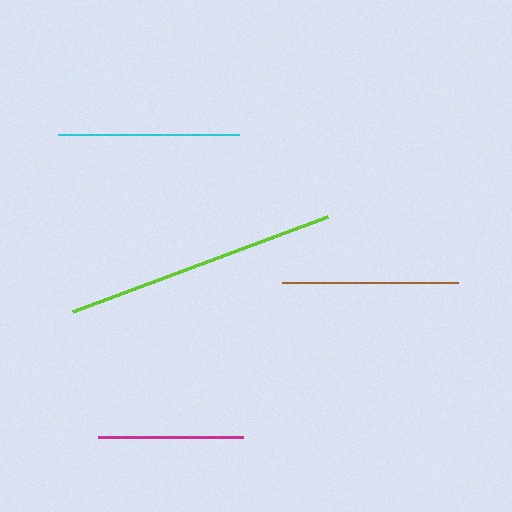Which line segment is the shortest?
The magenta line is the shortest at approximately 145 pixels.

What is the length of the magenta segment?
The magenta segment is approximately 145 pixels long.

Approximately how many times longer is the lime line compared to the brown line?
The lime line is approximately 1.5 times the length of the brown line.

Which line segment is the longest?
The lime line is the longest at approximately 272 pixels.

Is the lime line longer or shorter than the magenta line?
The lime line is longer than the magenta line.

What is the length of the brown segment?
The brown segment is approximately 176 pixels long.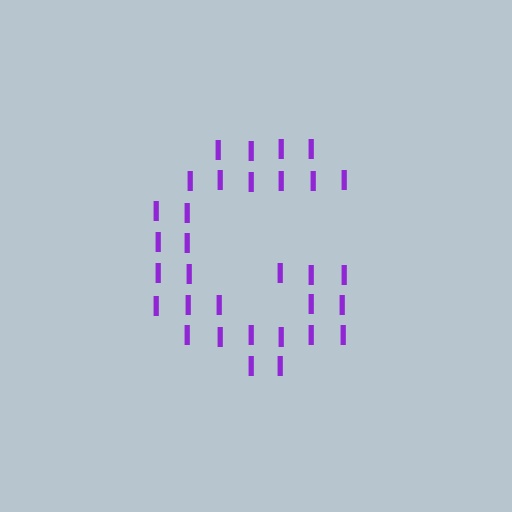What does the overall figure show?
The overall figure shows the letter G.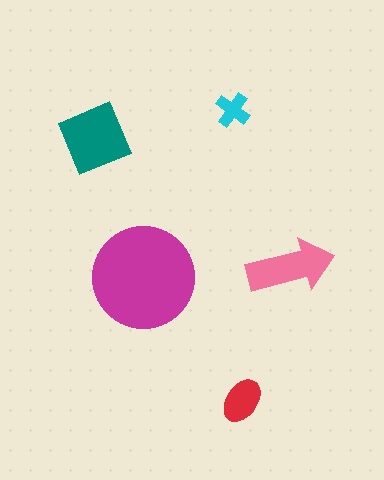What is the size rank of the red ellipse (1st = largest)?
4th.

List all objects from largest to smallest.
The magenta circle, the teal square, the pink arrow, the red ellipse, the cyan cross.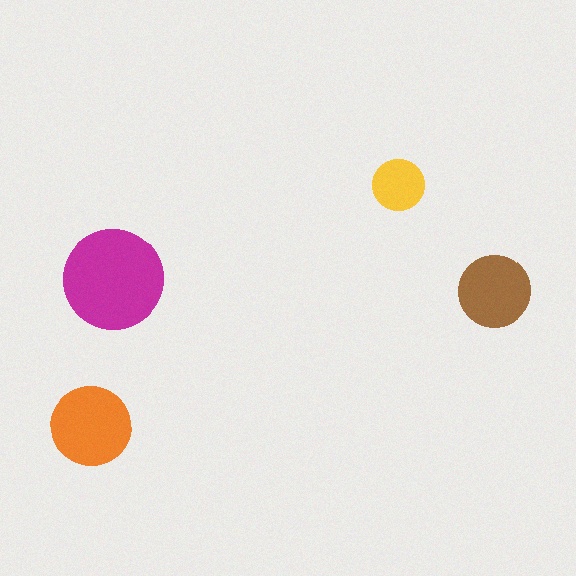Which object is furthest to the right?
The brown circle is rightmost.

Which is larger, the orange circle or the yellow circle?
The orange one.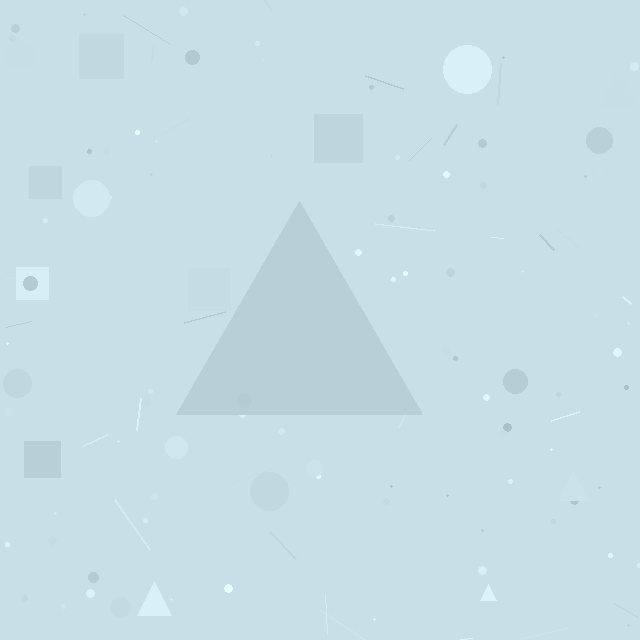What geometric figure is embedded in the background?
A triangle is embedded in the background.